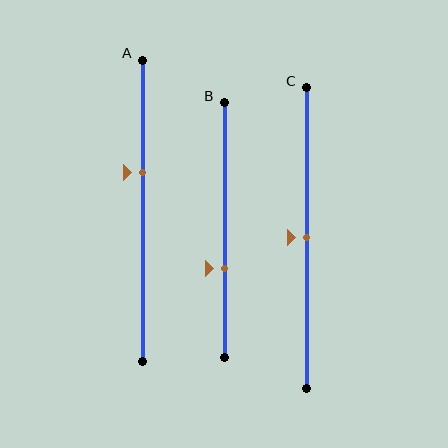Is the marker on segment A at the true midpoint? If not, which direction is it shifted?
No, the marker on segment A is shifted upward by about 13% of the segment length.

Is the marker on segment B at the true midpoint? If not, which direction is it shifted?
No, the marker on segment B is shifted downward by about 15% of the segment length.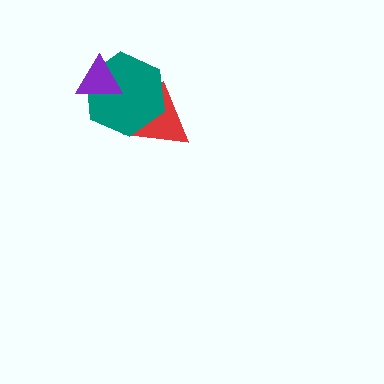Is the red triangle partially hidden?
Yes, it is partially covered by another shape.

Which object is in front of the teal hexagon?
The purple triangle is in front of the teal hexagon.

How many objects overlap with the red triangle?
1 object overlaps with the red triangle.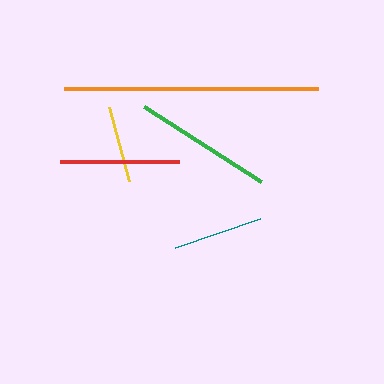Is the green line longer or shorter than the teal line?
The green line is longer than the teal line.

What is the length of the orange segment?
The orange segment is approximately 254 pixels long.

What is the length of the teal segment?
The teal segment is approximately 90 pixels long.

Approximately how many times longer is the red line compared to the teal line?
The red line is approximately 1.3 times the length of the teal line.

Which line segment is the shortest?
The yellow line is the shortest at approximately 76 pixels.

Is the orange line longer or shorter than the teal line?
The orange line is longer than the teal line.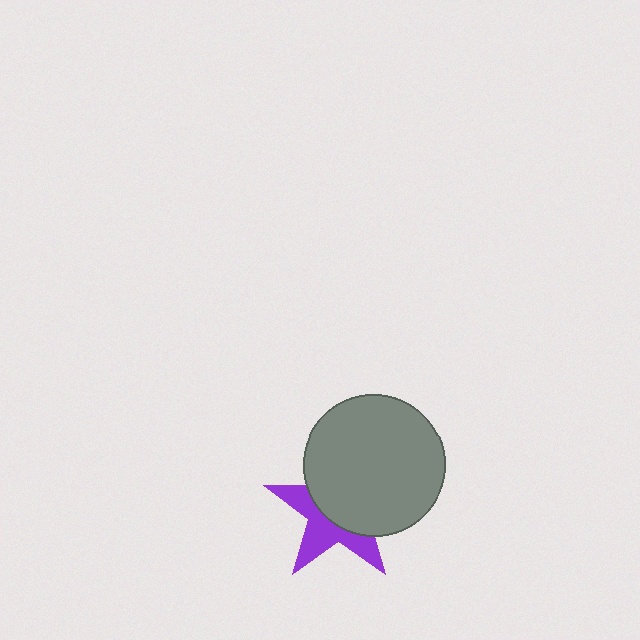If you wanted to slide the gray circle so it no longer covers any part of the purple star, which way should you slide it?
Slide it toward the upper-right — that is the most direct way to separate the two shapes.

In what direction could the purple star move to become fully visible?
The purple star could move toward the lower-left. That would shift it out from behind the gray circle entirely.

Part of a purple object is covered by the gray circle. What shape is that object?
It is a star.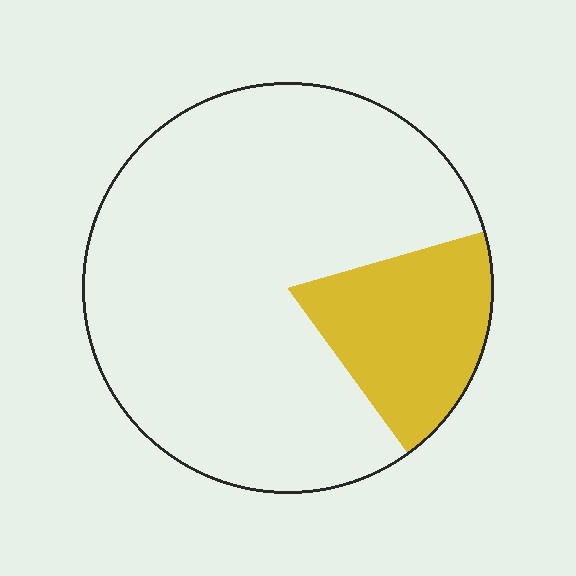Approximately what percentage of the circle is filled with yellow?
Approximately 20%.